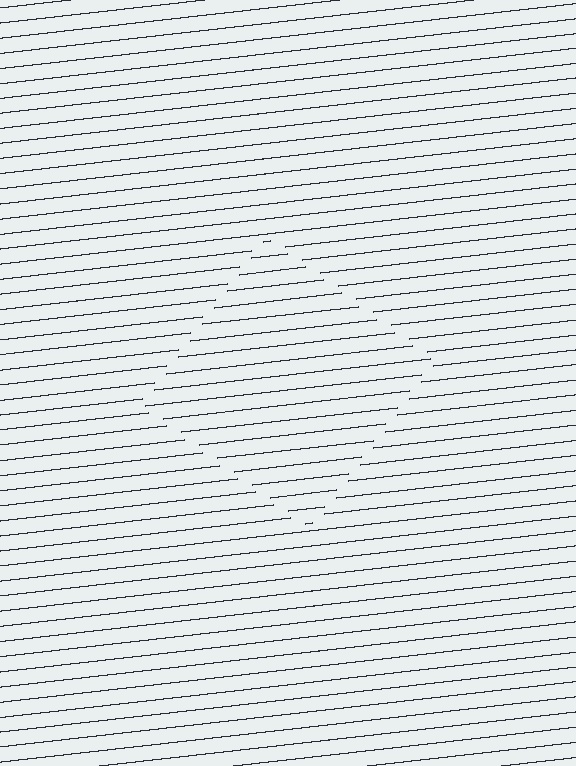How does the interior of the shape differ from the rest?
The interior of the shape contains the same grating, shifted by half a period — the contour is defined by the phase discontinuity where line-ends from the inner and outer gratings abut.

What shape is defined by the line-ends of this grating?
An illusory square. The interior of the shape contains the same grating, shifted by half a period — the contour is defined by the phase discontinuity where line-ends from the inner and outer gratings abut.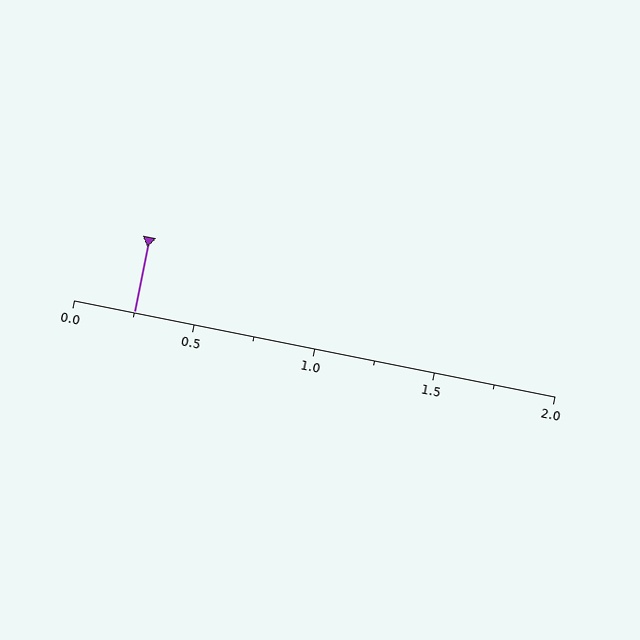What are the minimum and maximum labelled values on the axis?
The axis runs from 0.0 to 2.0.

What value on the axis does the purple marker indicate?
The marker indicates approximately 0.25.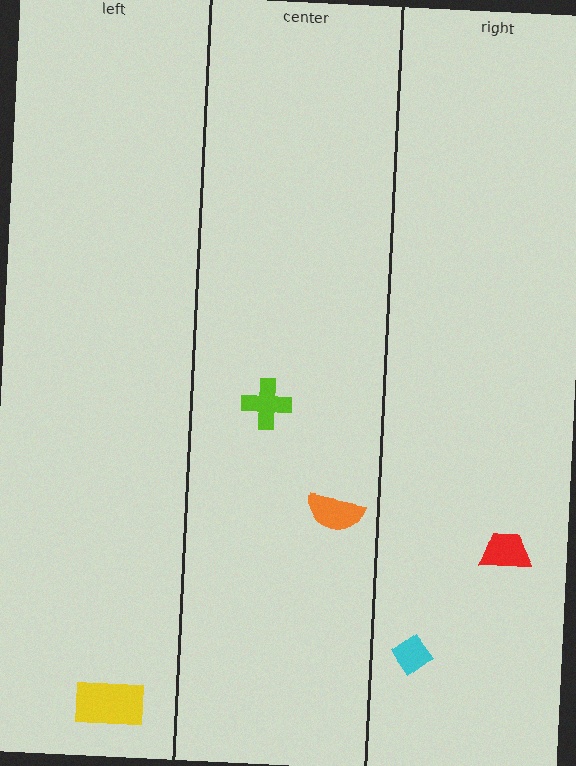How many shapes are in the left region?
1.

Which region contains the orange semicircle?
The center region.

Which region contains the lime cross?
The center region.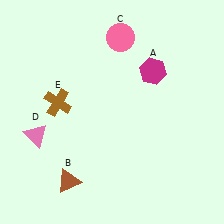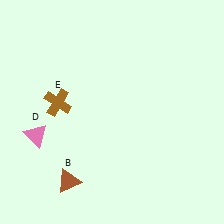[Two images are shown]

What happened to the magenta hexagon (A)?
The magenta hexagon (A) was removed in Image 2. It was in the top-right area of Image 1.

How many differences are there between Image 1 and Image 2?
There are 2 differences between the two images.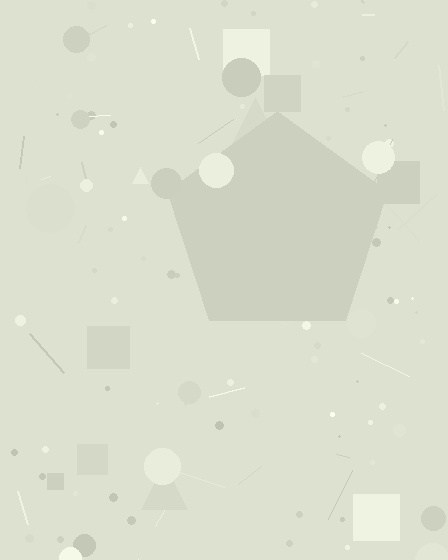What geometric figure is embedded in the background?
A pentagon is embedded in the background.